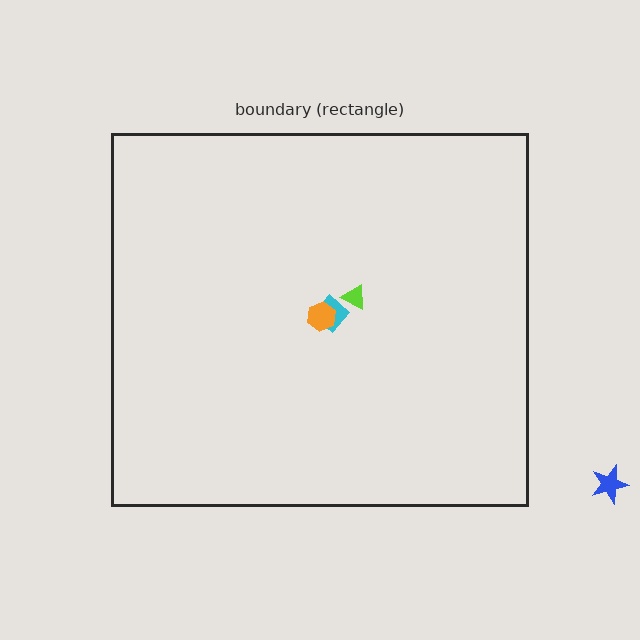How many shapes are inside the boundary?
3 inside, 1 outside.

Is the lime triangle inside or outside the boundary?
Inside.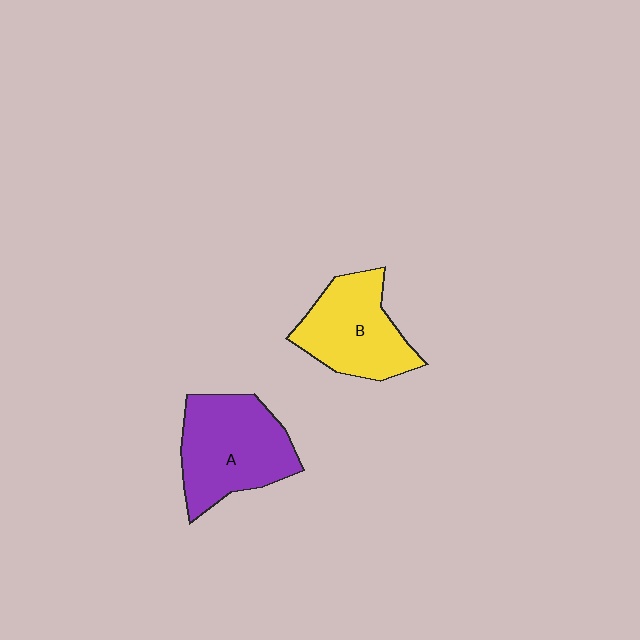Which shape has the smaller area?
Shape B (yellow).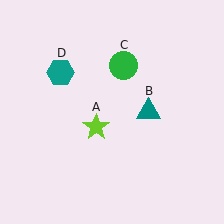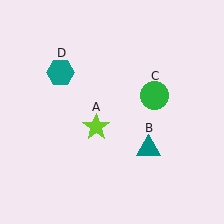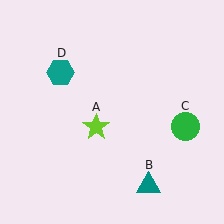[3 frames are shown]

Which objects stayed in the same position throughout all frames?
Lime star (object A) and teal hexagon (object D) remained stationary.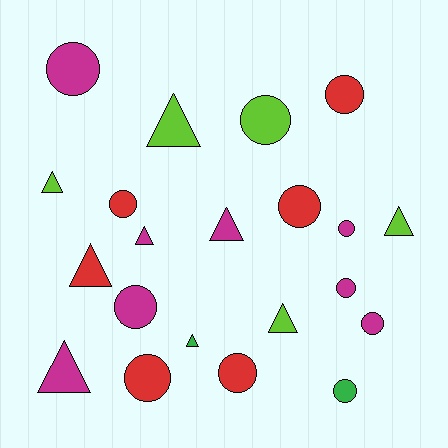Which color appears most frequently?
Magenta, with 8 objects.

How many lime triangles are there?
There are 4 lime triangles.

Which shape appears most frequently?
Circle, with 12 objects.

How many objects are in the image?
There are 21 objects.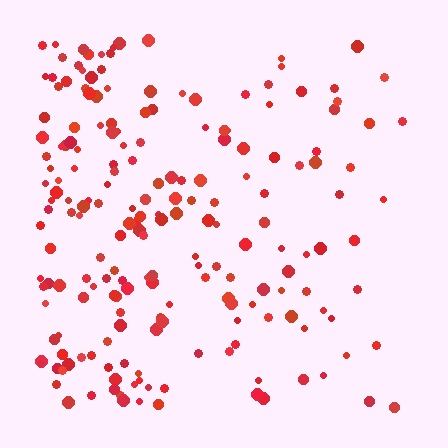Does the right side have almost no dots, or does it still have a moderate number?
Still a moderate number, just noticeably fewer than the left.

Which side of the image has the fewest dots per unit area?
The right.